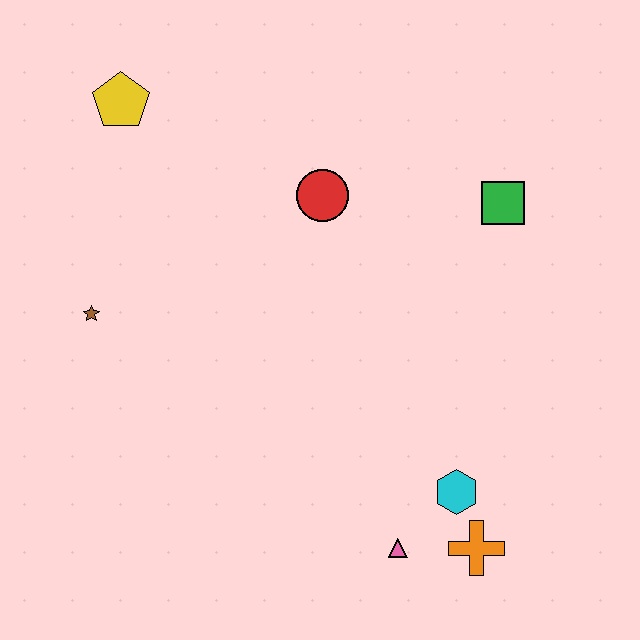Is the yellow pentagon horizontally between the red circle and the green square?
No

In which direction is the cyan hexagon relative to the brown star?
The cyan hexagon is to the right of the brown star.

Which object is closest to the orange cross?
The cyan hexagon is closest to the orange cross.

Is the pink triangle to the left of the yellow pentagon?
No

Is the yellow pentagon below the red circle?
No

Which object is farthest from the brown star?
The orange cross is farthest from the brown star.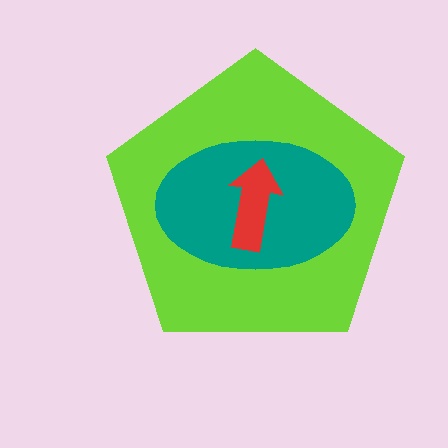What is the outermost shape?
The lime pentagon.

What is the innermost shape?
The red arrow.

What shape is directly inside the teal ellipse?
The red arrow.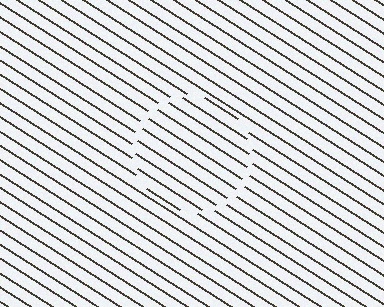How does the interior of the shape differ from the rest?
The interior of the shape contains the same grating, shifted by half a period — the contour is defined by the phase discontinuity where line-ends from the inner and outer gratings abut.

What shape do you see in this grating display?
An illusory circle. The interior of the shape contains the same grating, shifted by half a period — the contour is defined by the phase discontinuity where line-ends from the inner and outer gratings abut.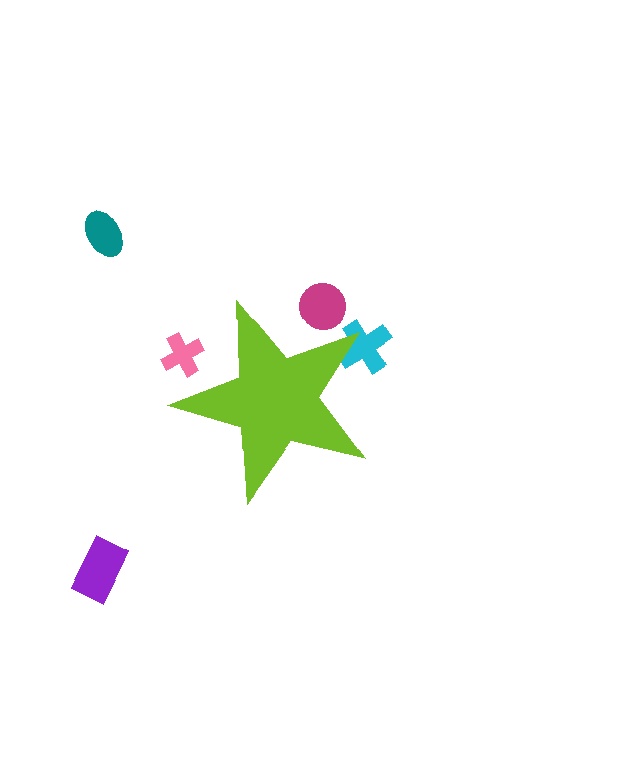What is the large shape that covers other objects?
A lime star.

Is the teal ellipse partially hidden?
No, the teal ellipse is fully visible.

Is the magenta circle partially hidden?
Yes, the magenta circle is partially hidden behind the lime star.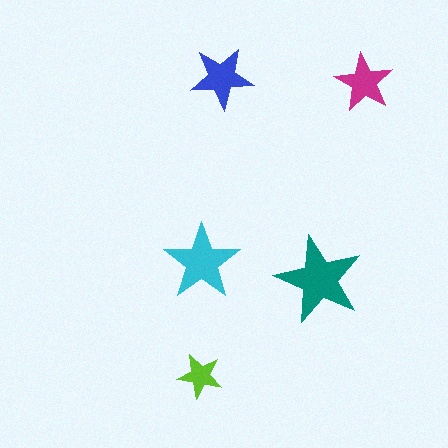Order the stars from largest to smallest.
the teal one, the cyan one, the blue one, the magenta one, the lime one.